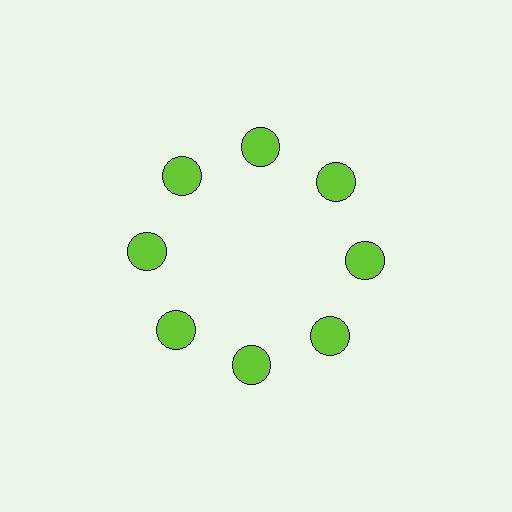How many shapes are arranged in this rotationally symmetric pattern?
There are 8 shapes, arranged in 8 groups of 1.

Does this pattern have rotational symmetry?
Yes, this pattern has 8-fold rotational symmetry. It looks the same after rotating 45 degrees around the center.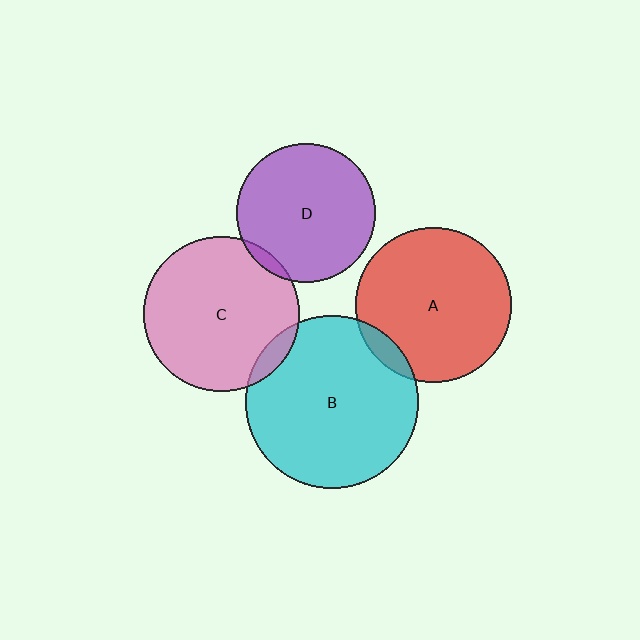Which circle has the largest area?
Circle B (cyan).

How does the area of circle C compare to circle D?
Approximately 1.2 times.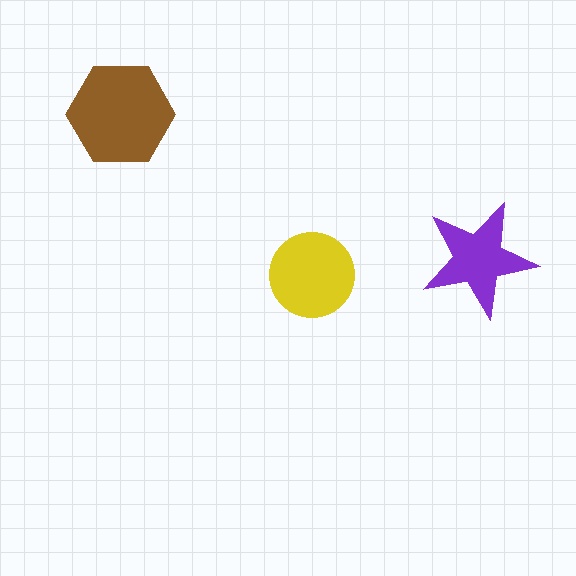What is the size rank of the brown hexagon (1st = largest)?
1st.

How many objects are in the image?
There are 3 objects in the image.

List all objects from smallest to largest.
The purple star, the yellow circle, the brown hexagon.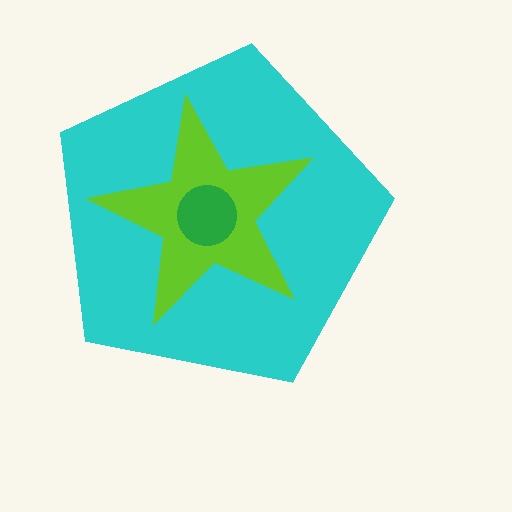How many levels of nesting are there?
3.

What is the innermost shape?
The green circle.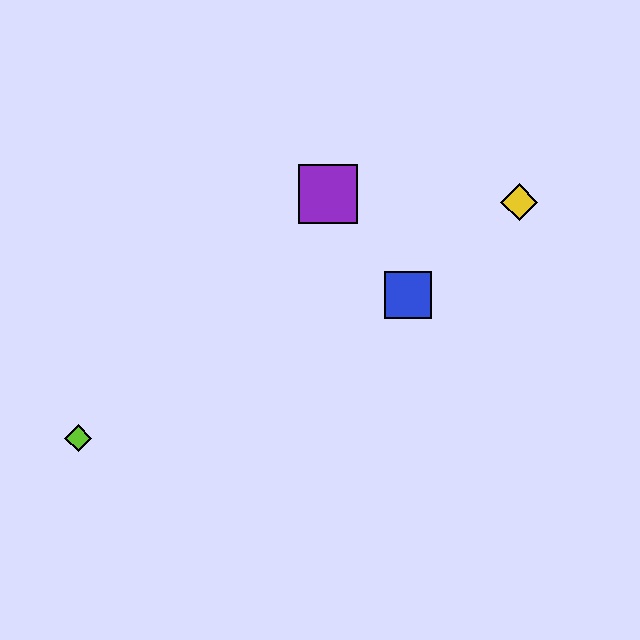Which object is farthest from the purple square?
The lime diamond is farthest from the purple square.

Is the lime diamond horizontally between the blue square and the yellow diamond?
No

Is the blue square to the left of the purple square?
No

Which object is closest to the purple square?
The blue square is closest to the purple square.